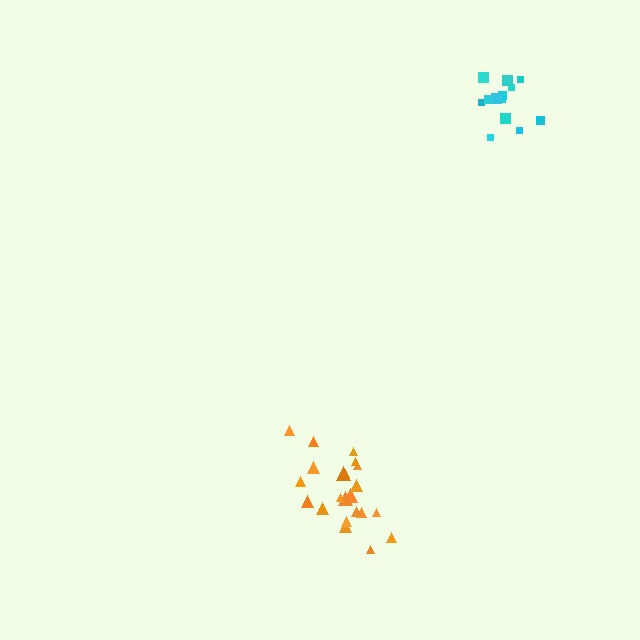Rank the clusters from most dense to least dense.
orange, cyan.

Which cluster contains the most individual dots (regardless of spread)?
Orange (22).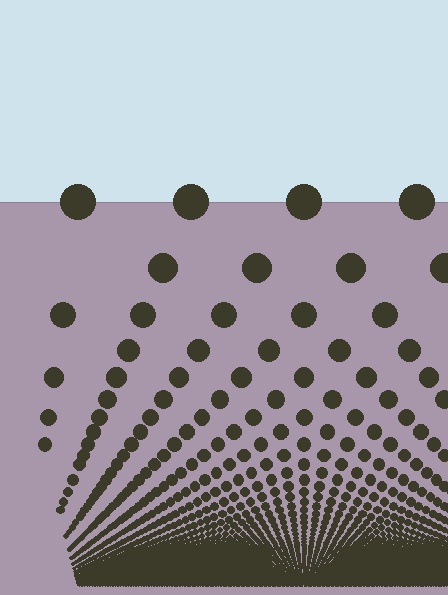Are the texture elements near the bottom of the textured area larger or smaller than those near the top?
Smaller. The gradient is inverted — elements near the bottom are smaller and denser.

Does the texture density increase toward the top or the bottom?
Density increases toward the bottom.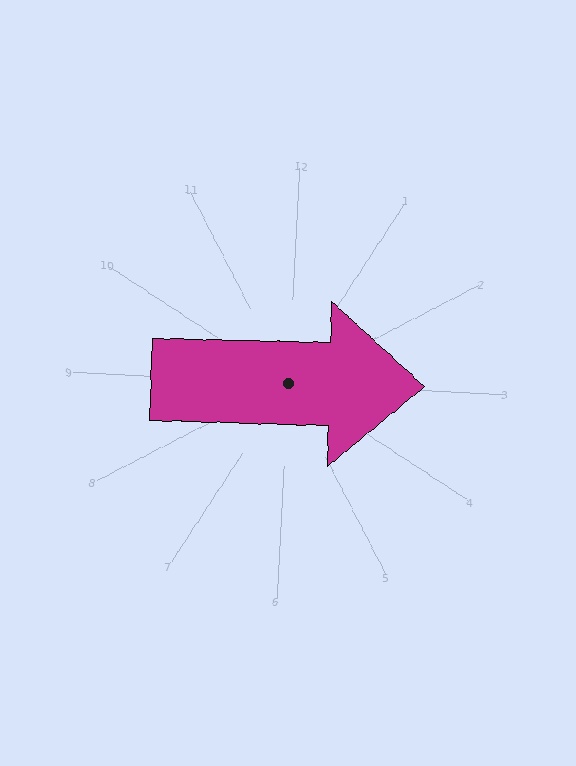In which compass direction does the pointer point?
East.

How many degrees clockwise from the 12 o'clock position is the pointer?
Approximately 89 degrees.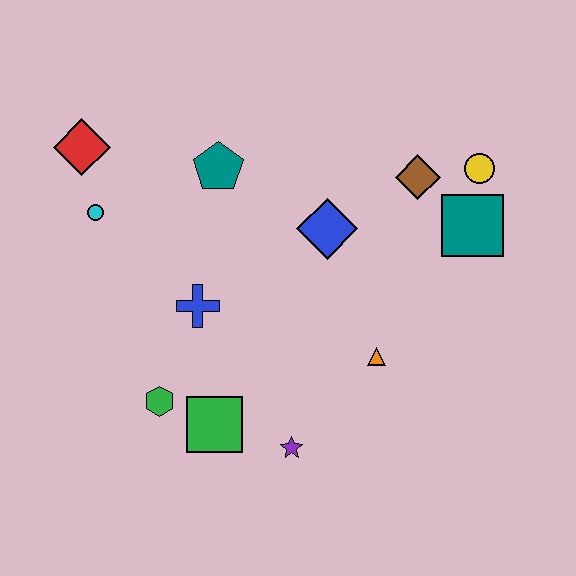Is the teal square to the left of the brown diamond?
No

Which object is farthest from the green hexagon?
The yellow circle is farthest from the green hexagon.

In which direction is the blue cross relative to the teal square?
The blue cross is to the left of the teal square.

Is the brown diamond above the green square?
Yes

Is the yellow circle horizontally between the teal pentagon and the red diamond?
No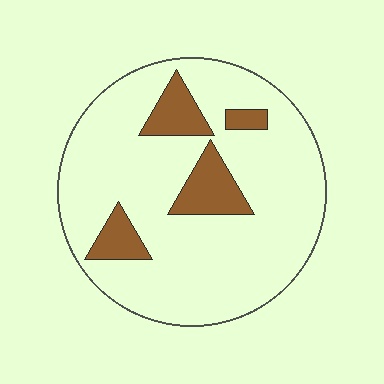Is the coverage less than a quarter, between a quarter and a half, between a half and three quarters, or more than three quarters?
Less than a quarter.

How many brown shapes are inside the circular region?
4.